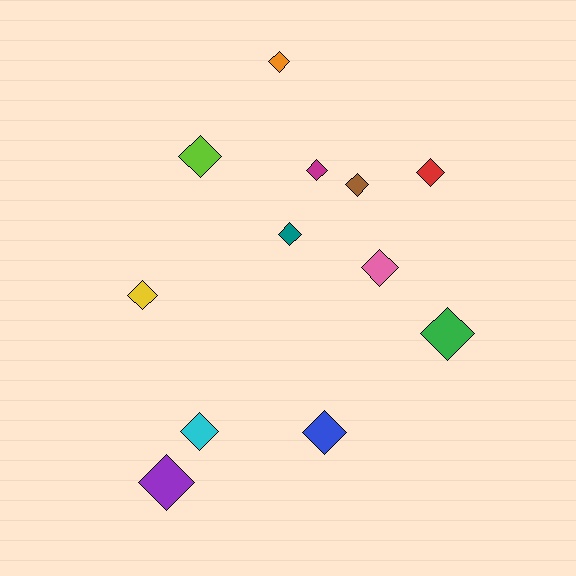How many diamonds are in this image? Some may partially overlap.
There are 12 diamonds.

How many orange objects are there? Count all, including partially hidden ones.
There is 1 orange object.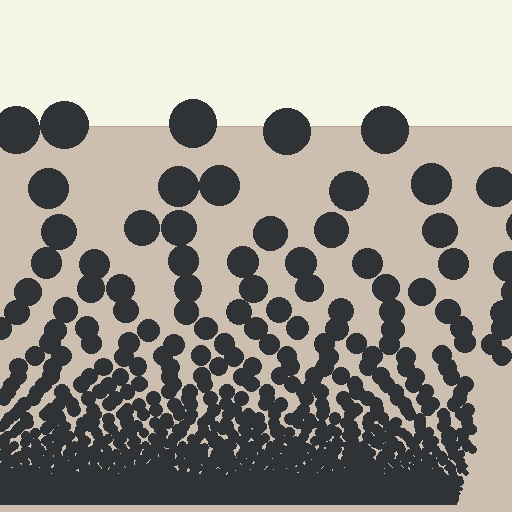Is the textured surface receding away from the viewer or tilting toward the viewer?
The surface appears to tilt toward the viewer. Texture elements get larger and sparser toward the top.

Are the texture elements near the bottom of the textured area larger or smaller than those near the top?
Smaller. The gradient is inverted — elements near the bottom are smaller and denser.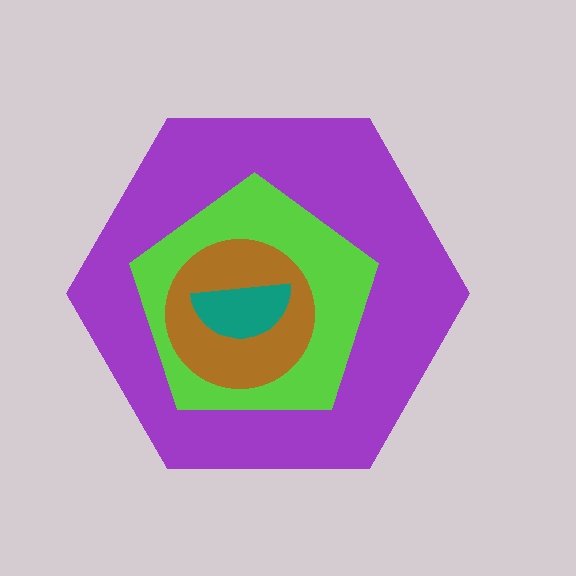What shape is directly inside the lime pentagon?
The brown circle.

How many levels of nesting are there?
4.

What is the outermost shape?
The purple hexagon.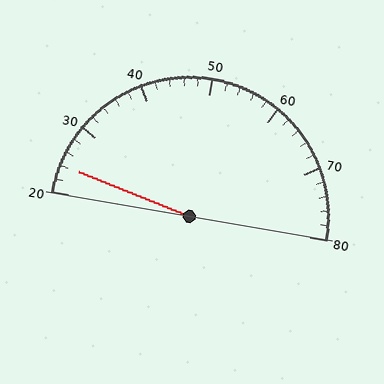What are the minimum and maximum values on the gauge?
The gauge ranges from 20 to 80.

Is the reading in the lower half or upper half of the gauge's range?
The reading is in the lower half of the range (20 to 80).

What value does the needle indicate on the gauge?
The needle indicates approximately 24.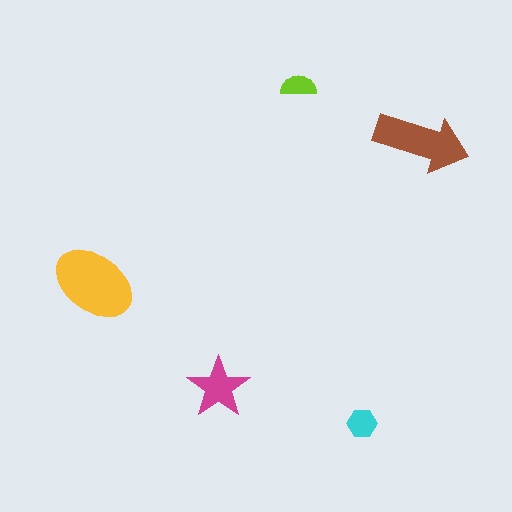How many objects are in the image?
There are 5 objects in the image.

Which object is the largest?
The yellow ellipse.